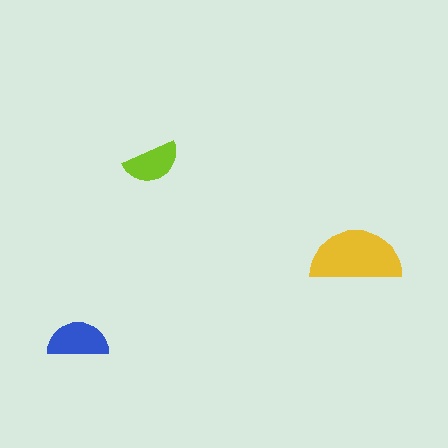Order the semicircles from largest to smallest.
the yellow one, the blue one, the lime one.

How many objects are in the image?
There are 3 objects in the image.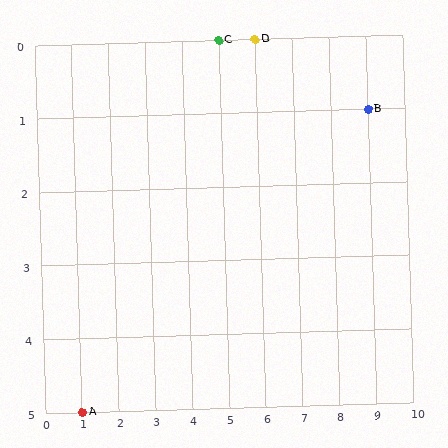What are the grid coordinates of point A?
Point A is at grid coordinates (1, 5).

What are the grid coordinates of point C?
Point C is at grid coordinates (5, 0).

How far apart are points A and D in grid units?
Points A and D are 5 columns and 5 rows apart (about 7.1 grid units diagonally).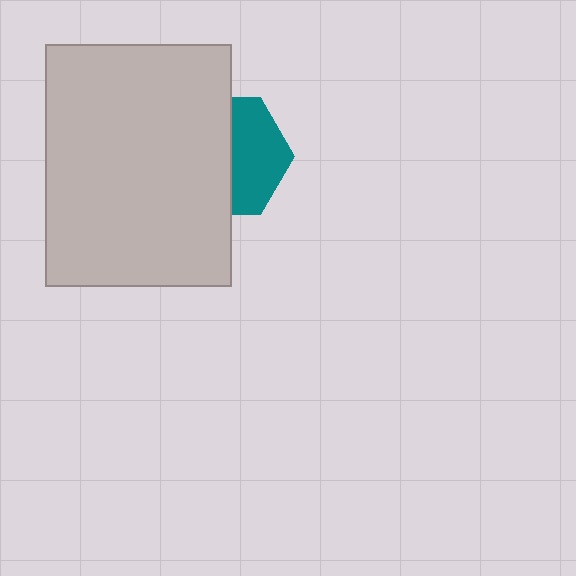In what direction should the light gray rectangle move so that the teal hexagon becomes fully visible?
The light gray rectangle should move left. That is the shortest direction to clear the overlap and leave the teal hexagon fully visible.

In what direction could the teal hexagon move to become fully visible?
The teal hexagon could move right. That would shift it out from behind the light gray rectangle entirely.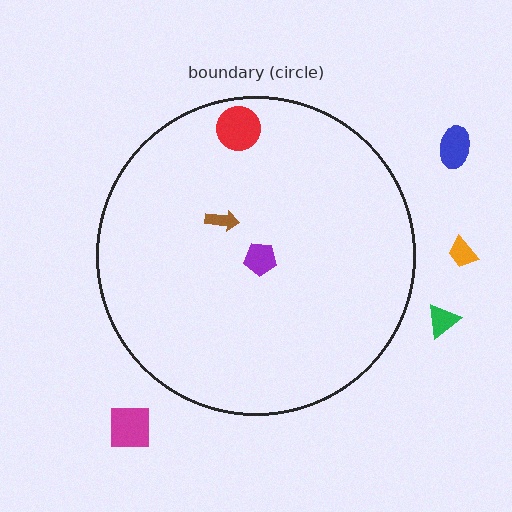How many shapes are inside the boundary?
3 inside, 4 outside.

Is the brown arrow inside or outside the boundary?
Inside.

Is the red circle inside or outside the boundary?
Inside.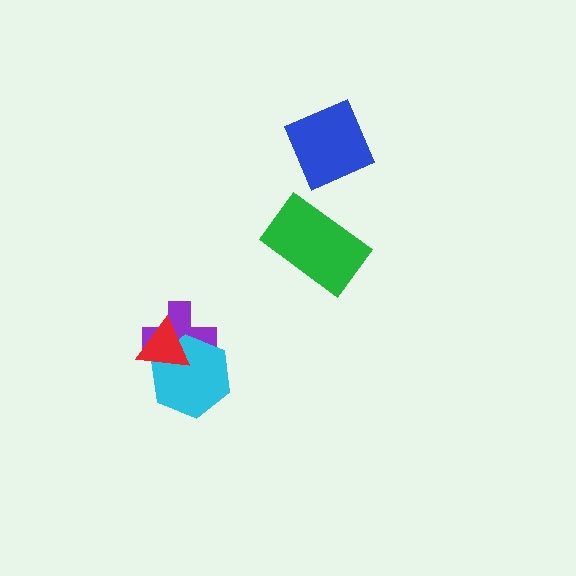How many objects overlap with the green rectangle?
0 objects overlap with the green rectangle.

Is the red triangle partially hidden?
No, no other shape covers it.